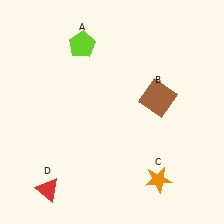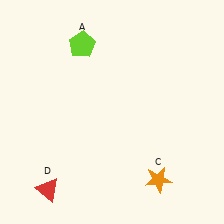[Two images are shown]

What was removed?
The brown square (B) was removed in Image 2.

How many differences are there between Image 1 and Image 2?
There is 1 difference between the two images.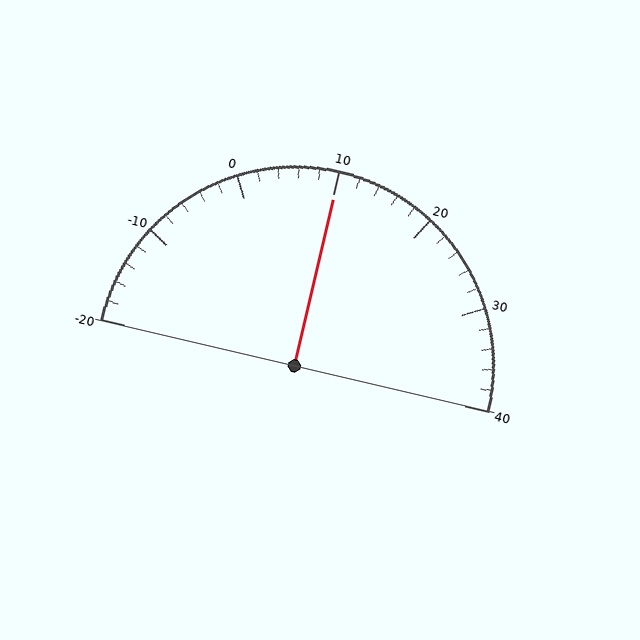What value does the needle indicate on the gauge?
The needle indicates approximately 10.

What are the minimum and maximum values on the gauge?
The gauge ranges from -20 to 40.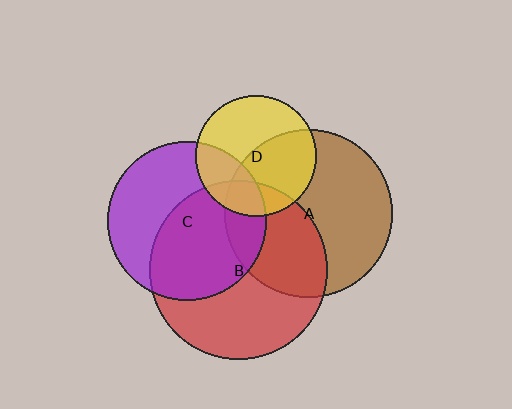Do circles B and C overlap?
Yes.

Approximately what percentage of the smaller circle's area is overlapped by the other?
Approximately 55%.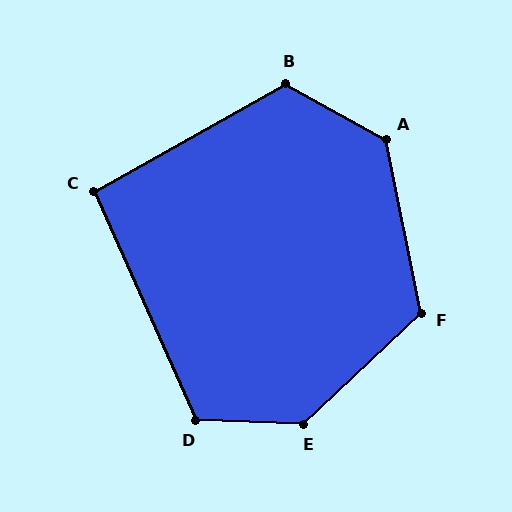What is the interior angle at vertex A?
Approximately 130 degrees (obtuse).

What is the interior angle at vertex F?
Approximately 122 degrees (obtuse).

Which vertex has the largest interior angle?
E, at approximately 134 degrees.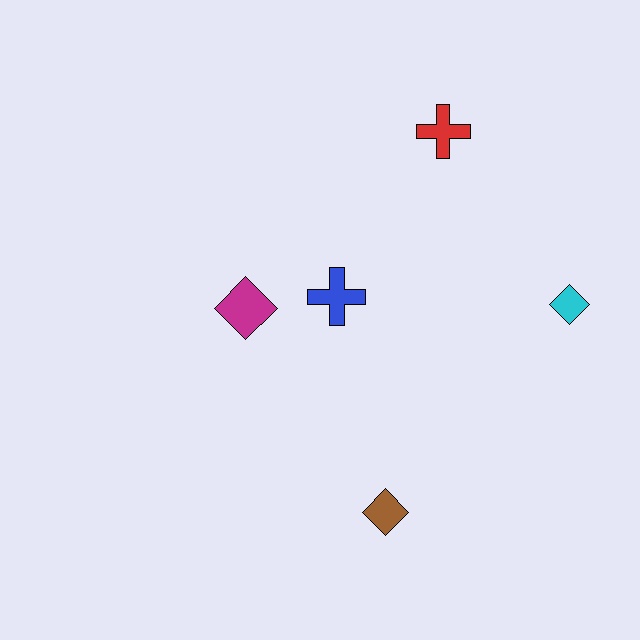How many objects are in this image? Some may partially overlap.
There are 5 objects.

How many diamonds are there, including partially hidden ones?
There are 3 diamonds.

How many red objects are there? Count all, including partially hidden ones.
There is 1 red object.